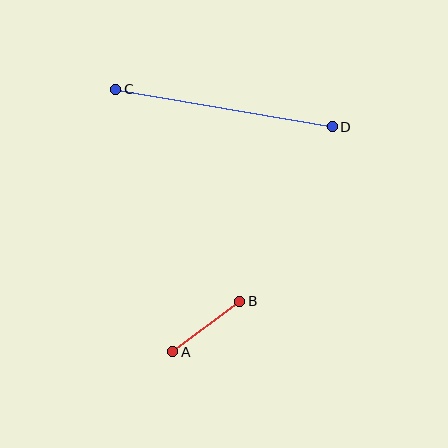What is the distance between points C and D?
The distance is approximately 220 pixels.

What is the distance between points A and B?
The distance is approximately 84 pixels.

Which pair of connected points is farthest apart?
Points C and D are farthest apart.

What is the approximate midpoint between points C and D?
The midpoint is at approximately (224, 108) pixels.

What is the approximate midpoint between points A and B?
The midpoint is at approximately (206, 327) pixels.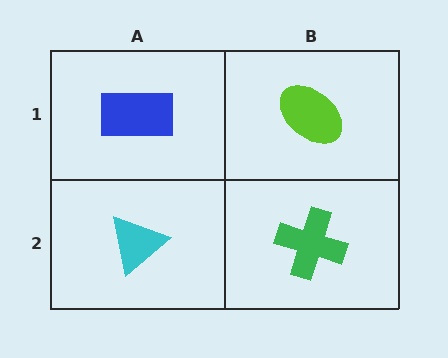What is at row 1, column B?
A lime ellipse.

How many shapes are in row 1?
2 shapes.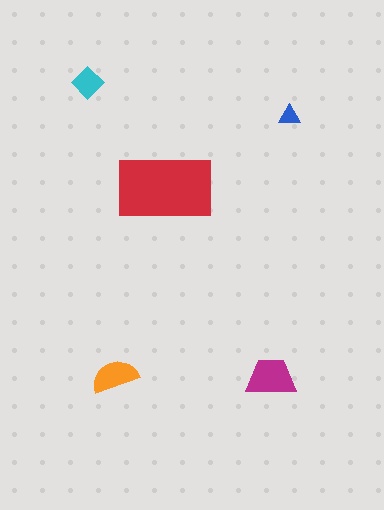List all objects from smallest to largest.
The blue triangle, the cyan diamond, the orange semicircle, the magenta trapezoid, the red rectangle.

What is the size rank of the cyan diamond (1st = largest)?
4th.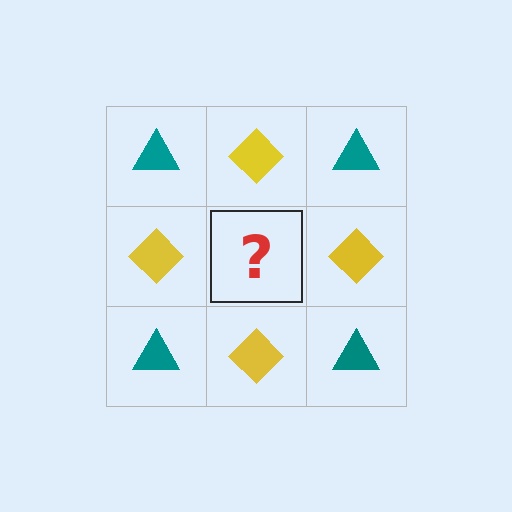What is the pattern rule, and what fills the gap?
The rule is that it alternates teal triangle and yellow diamond in a checkerboard pattern. The gap should be filled with a teal triangle.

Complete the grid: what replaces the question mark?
The question mark should be replaced with a teal triangle.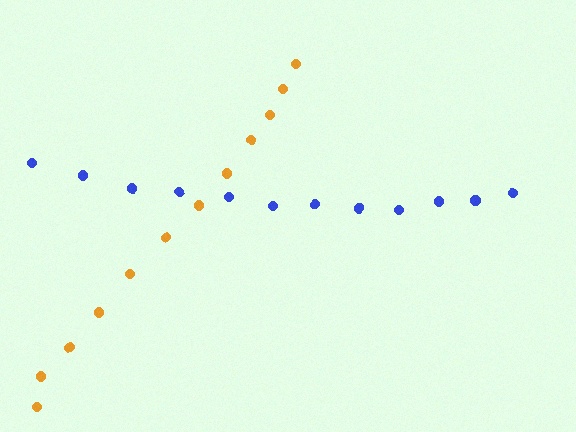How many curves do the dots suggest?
There are 2 distinct paths.